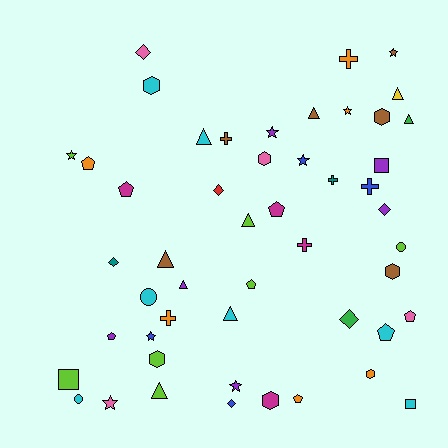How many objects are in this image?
There are 50 objects.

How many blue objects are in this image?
There are 4 blue objects.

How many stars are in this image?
There are 8 stars.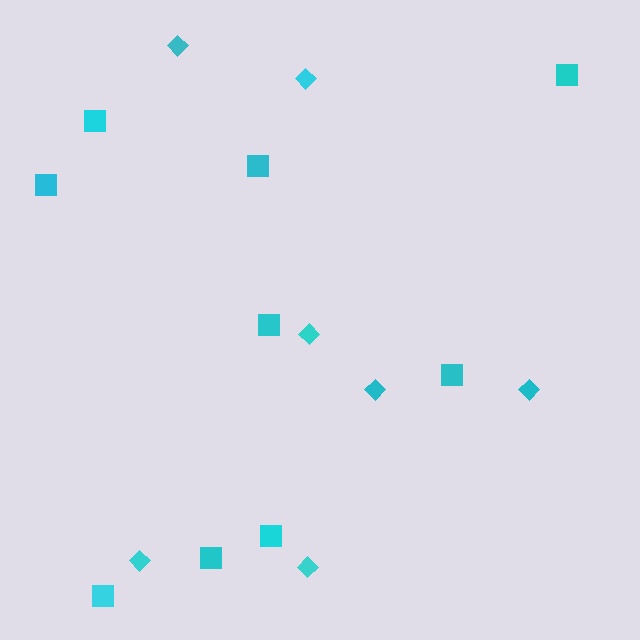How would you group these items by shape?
There are 2 groups: one group of squares (9) and one group of diamonds (7).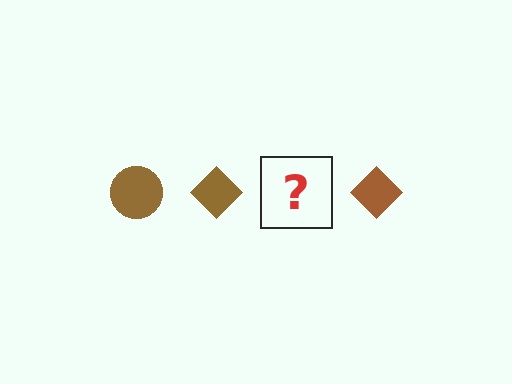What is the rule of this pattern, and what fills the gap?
The rule is that the pattern cycles through circle, diamond shapes in brown. The gap should be filled with a brown circle.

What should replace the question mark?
The question mark should be replaced with a brown circle.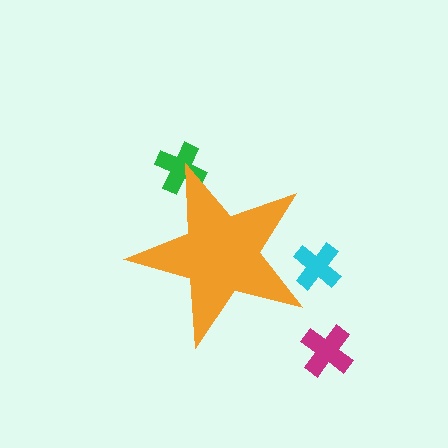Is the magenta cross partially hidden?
No, the magenta cross is fully visible.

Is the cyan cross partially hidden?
Yes, the cyan cross is partially hidden behind the orange star.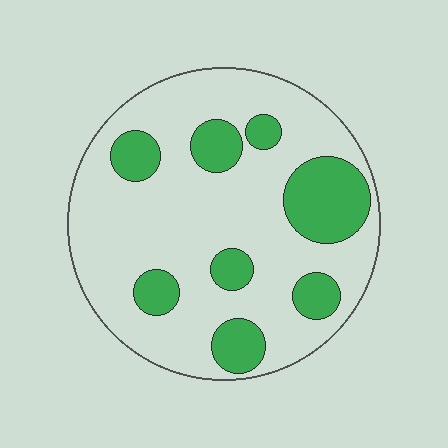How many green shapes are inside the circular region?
8.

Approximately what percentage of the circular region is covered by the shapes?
Approximately 25%.